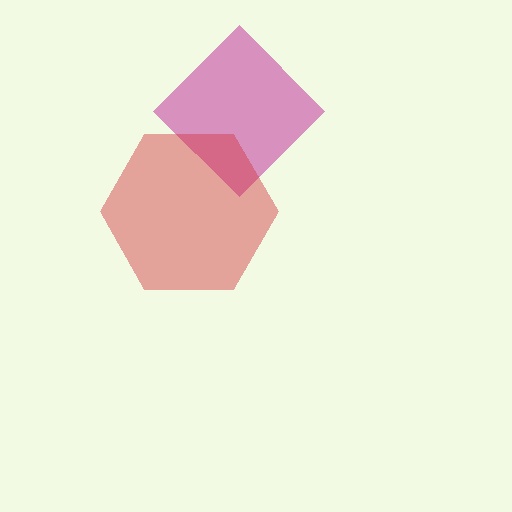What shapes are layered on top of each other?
The layered shapes are: a magenta diamond, a red hexagon.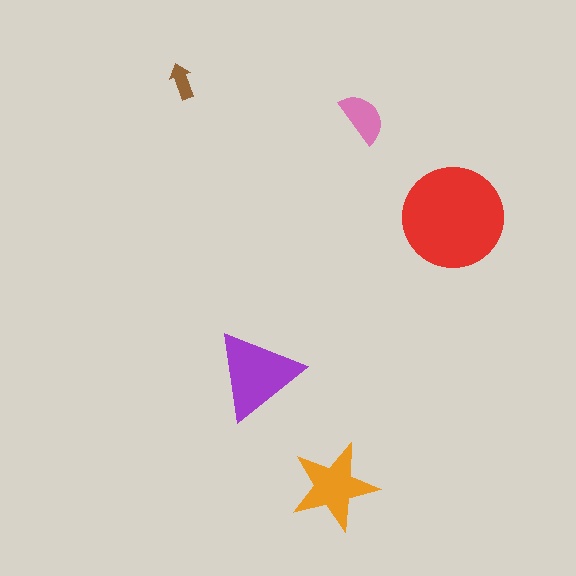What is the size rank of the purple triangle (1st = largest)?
2nd.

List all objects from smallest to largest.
The brown arrow, the pink semicircle, the orange star, the purple triangle, the red circle.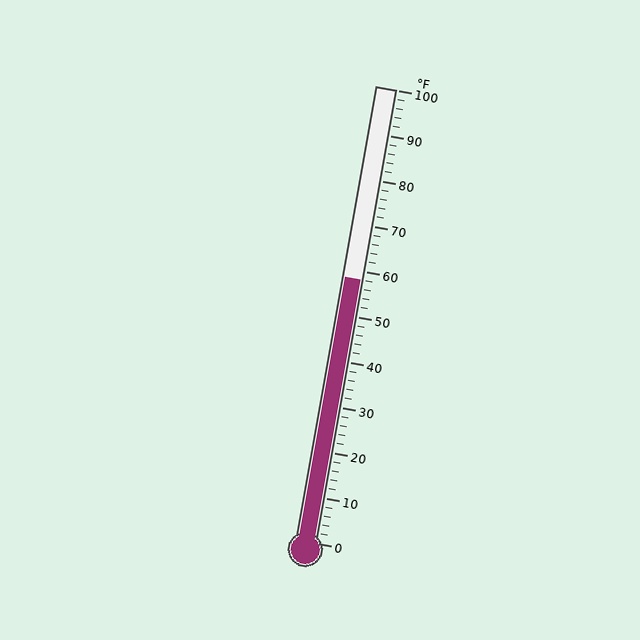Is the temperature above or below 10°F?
The temperature is above 10°F.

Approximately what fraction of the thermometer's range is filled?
The thermometer is filled to approximately 60% of its range.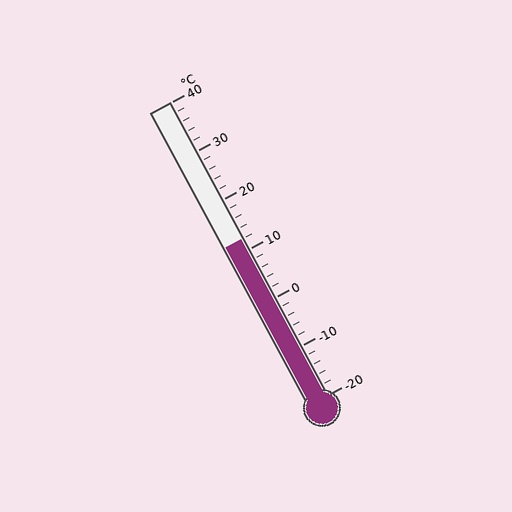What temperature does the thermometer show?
The thermometer shows approximately 12°C.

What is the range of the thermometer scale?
The thermometer scale ranges from -20°C to 40°C.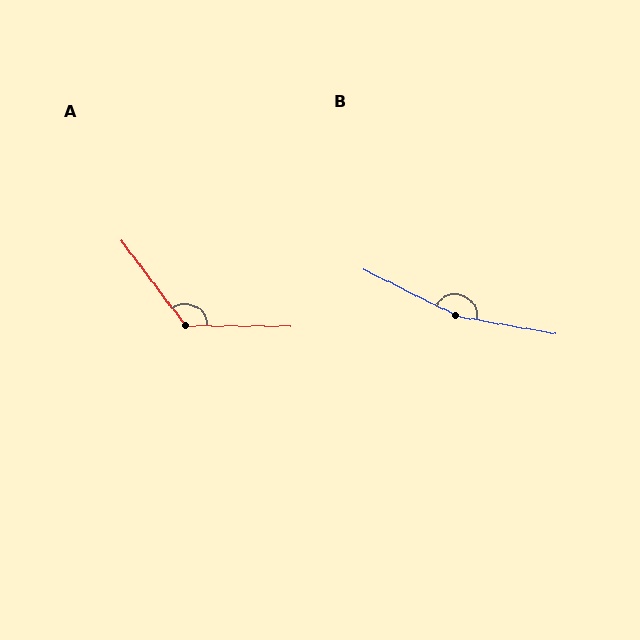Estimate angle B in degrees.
Approximately 164 degrees.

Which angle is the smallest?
A, at approximately 127 degrees.